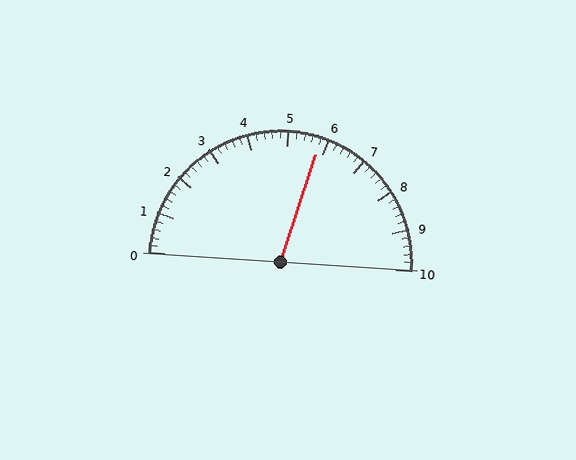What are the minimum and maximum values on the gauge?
The gauge ranges from 0 to 10.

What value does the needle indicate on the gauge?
The needle indicates approximately 5.8.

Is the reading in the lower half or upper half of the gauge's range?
The reading is in the upper half of the range (0 to 10).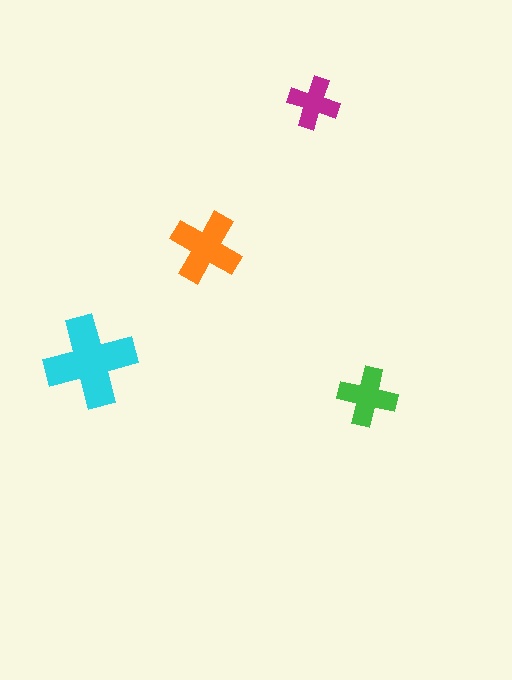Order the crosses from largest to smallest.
the cyan one, the orange one, the green one, the magenta one.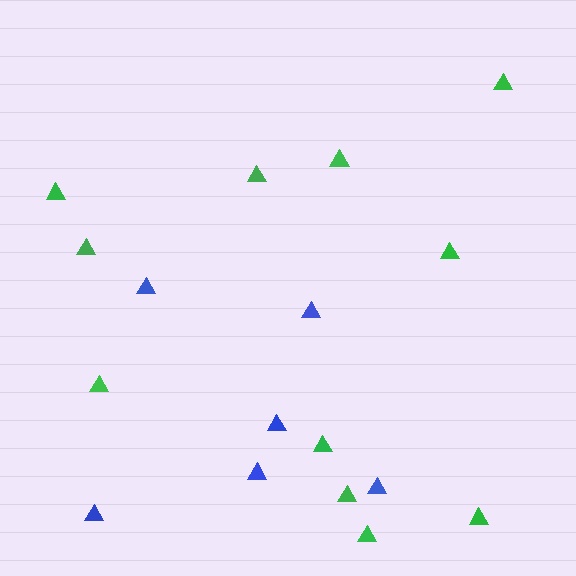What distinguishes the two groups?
There are 2 groups: one group of green triangles (11) and one group of blue triangles (6).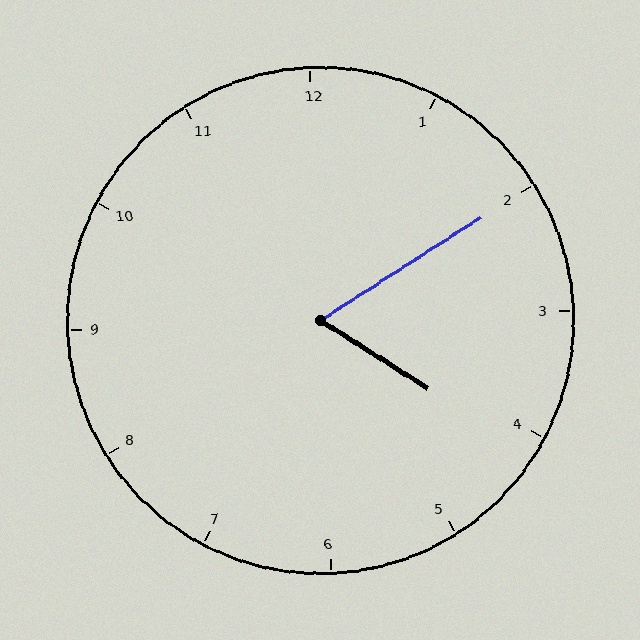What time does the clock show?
4:10.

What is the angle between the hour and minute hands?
Approximately 65 degrees.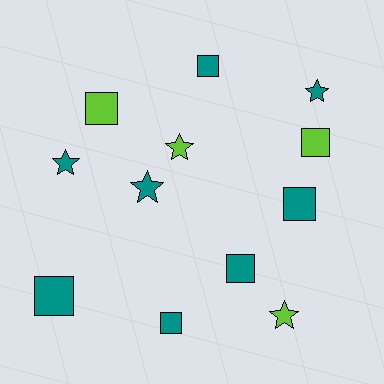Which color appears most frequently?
Teal, with 8 objects.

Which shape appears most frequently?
Square, with 7 objects.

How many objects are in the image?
There are 12 objects.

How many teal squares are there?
There are 5 teal squares.